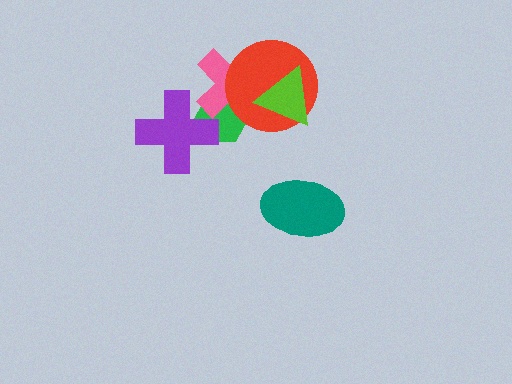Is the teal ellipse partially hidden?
No, no other shape covers it.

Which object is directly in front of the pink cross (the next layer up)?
The red circle is directly in front of the pink cross.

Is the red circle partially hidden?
Yes, it is partially covered by another shape.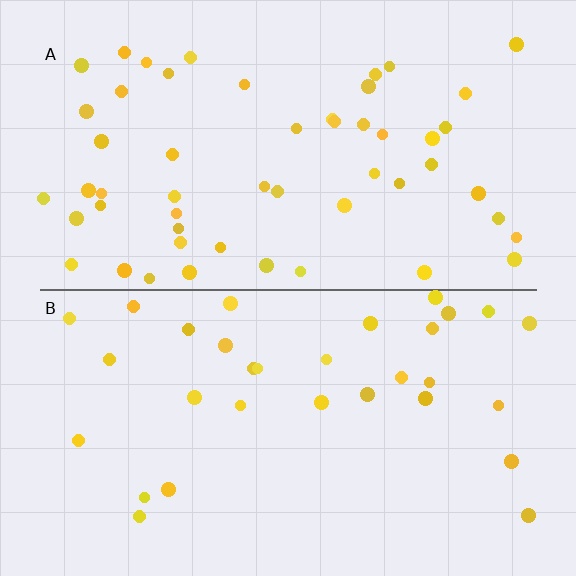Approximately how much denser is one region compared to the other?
Approximately 1.7× — region A over region B.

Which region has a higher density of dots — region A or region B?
A (the top).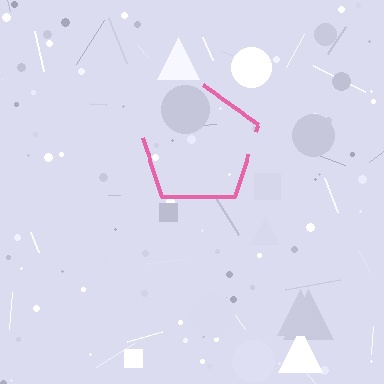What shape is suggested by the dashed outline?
The dashed outline suggests a pentagon.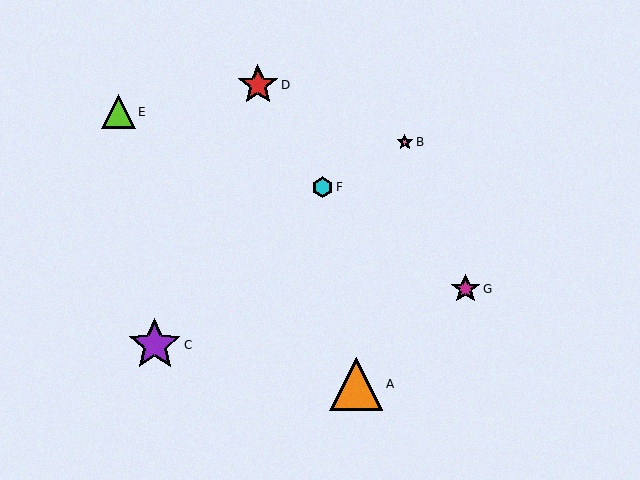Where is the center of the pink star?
The center of the pink star is at (405, 142).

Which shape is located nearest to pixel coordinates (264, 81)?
The red star (labeled D) at (258, 85) is nearest to that location.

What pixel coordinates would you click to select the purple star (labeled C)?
Click at (155, 345) to select the purple star C.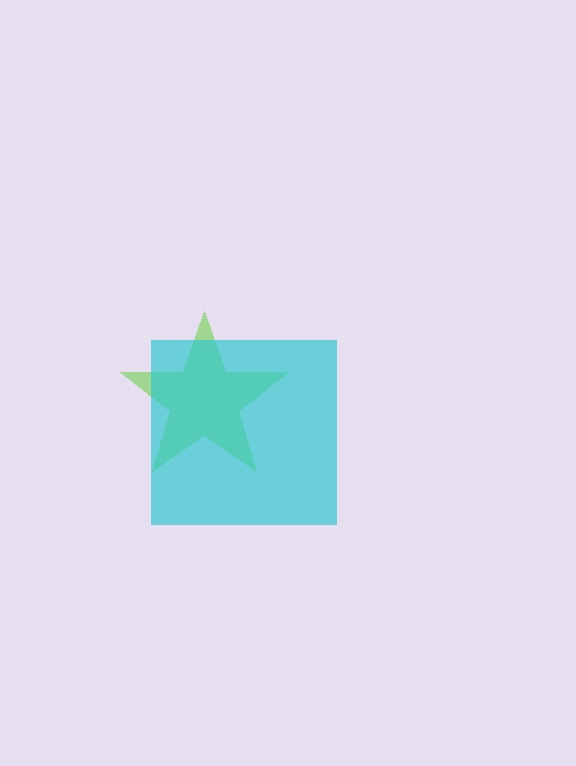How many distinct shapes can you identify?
There are 2 distinct shapes: a lime star, a cyan square.